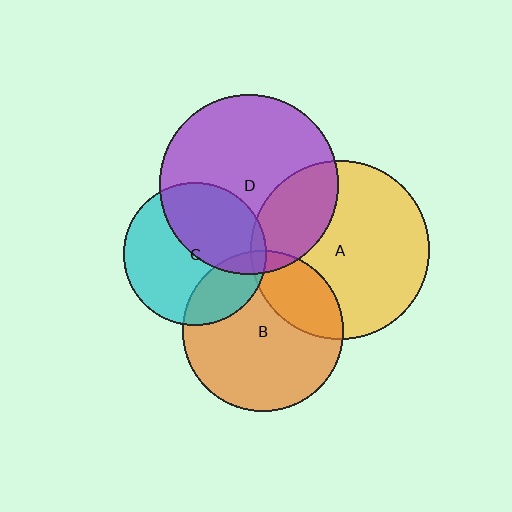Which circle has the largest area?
Circle D (purple).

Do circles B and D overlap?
Yes.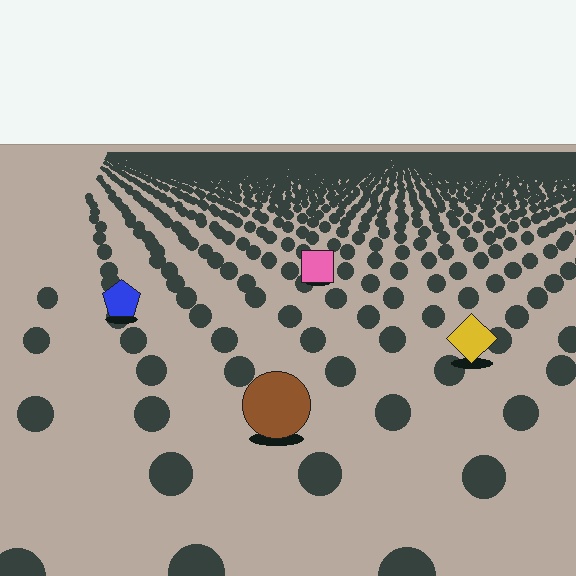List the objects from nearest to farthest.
From nearest to farthest: the brown circle, the yellow diamond, the blue pentagon, the pink square.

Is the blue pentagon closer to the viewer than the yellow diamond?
No. The yellow diamond is closer — you can tell from the texture gradient: the ground texture is coarser near it.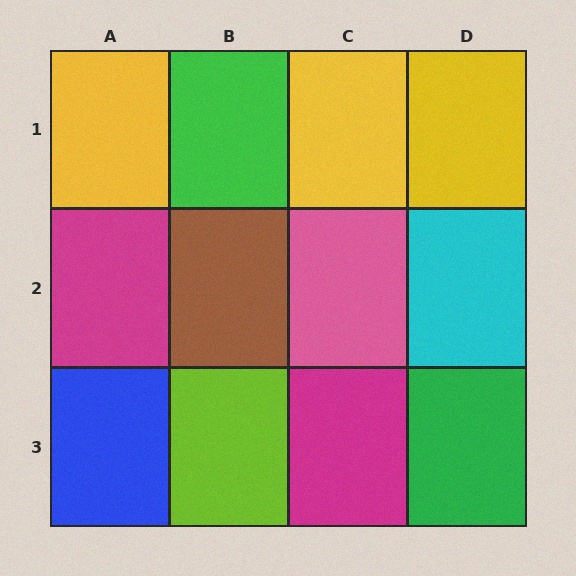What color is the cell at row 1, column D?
Yellow.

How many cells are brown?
1 cell is brown.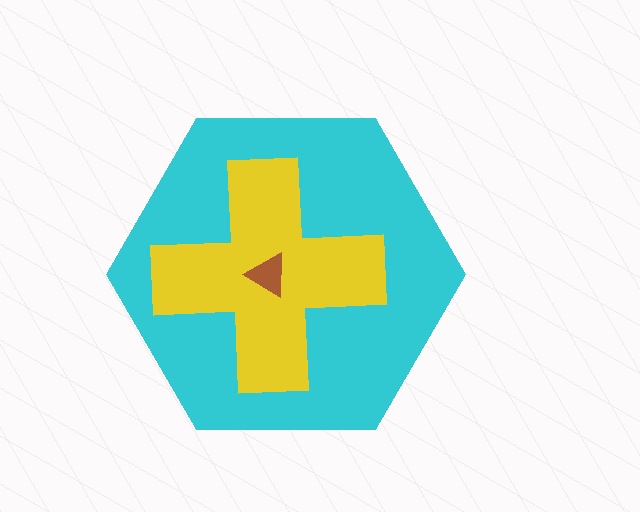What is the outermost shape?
The cyan hexagon.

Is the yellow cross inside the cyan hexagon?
Yes.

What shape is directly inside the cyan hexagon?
The yellow cross.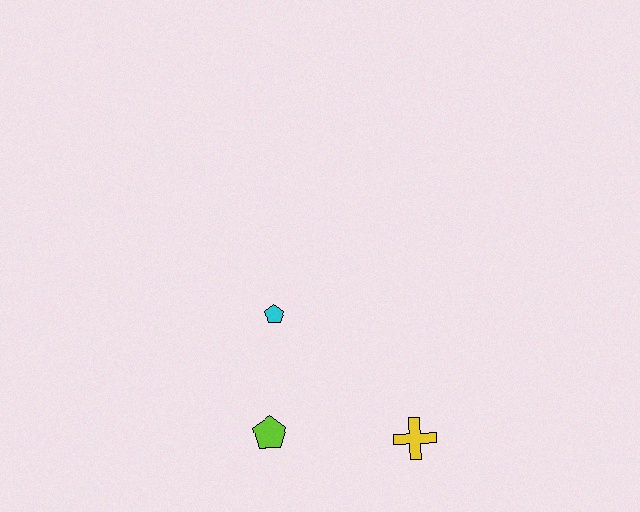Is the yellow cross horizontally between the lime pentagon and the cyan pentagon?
No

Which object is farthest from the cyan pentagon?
The yellow cross is farthest from the cyan pentagon.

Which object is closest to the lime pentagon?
The cyan pentagon is closest to the lime pentagon.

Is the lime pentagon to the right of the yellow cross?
No